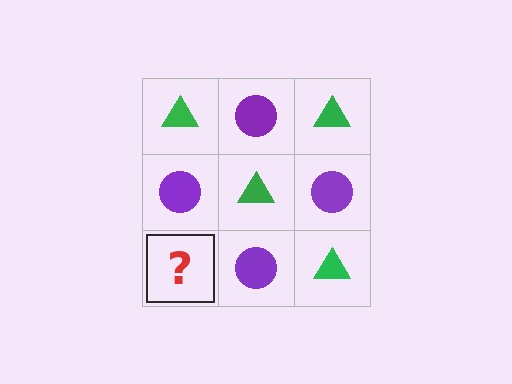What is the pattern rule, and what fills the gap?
The rule is that it alternates green triangle and purple circle in a checkerboard pattern. The gap should be filled with a green triangle.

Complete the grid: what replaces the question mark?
The question mark should be replaced with a green triangle.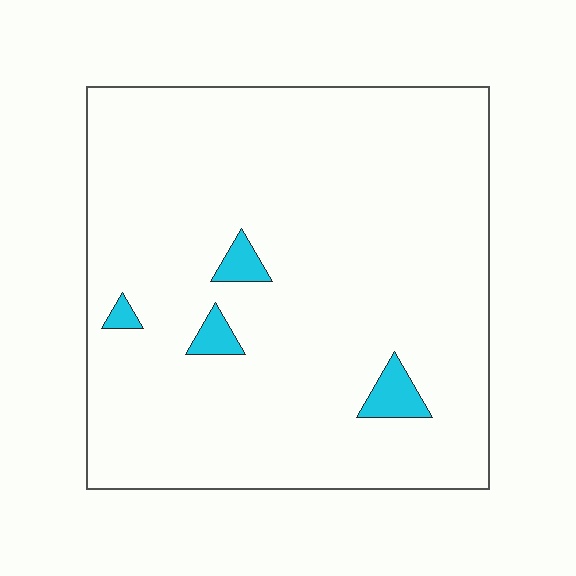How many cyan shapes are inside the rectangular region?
4.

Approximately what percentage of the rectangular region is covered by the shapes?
Approximately 5%.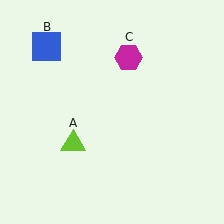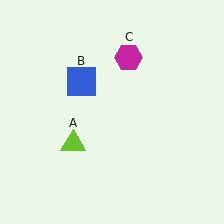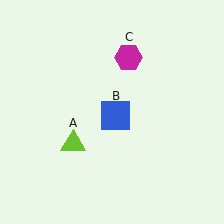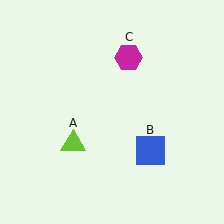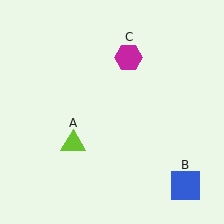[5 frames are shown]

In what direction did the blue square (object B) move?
The blue square (object B) moved down and to the right.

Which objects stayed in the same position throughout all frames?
Lime triangle (object A) and magenta hexagon (object C) remained stationary.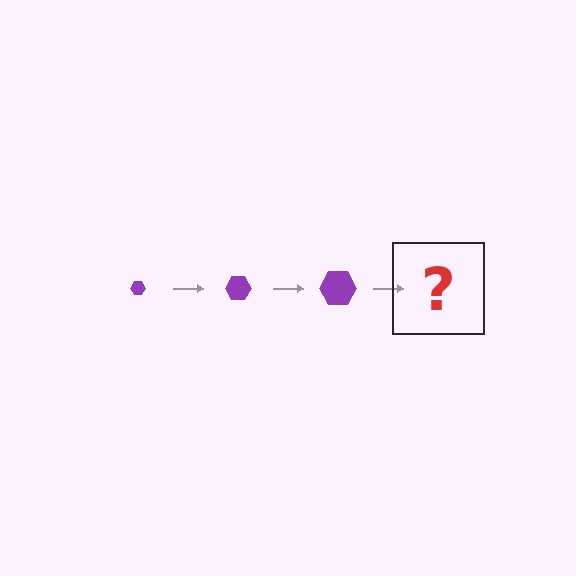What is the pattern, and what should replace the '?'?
The pattern is that the hexagon gets progressively larger each step. The '?' should be a purple hexagon, larger than the previous one.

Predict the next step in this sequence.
The next step is a purple hexagon, larger than the previous one.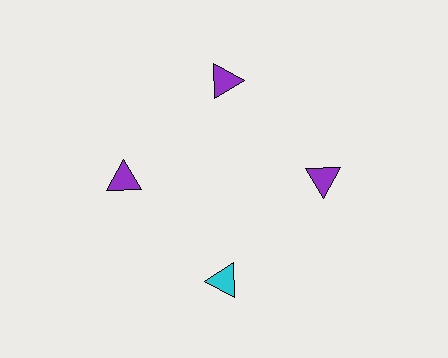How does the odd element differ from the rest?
It has a different color: cyan instead of purple.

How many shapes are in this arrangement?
There are 4 shapes arranged in a ring pattern.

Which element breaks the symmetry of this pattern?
The cyan triangle at roughly the 6 o'clock position breaks the symmetry. All other shapes are purple triangles.